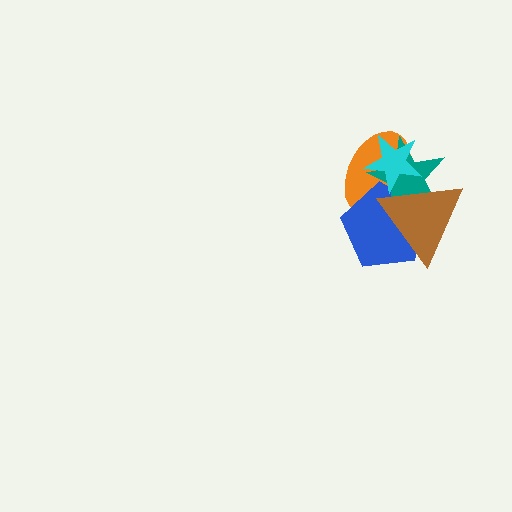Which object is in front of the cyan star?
The brown triangle is in front of the cyan star.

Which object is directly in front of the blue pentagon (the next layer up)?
The teal star is directly in front of the blue pentagon.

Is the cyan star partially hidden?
Yes, it is partially covered by another shape.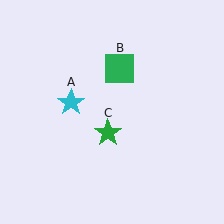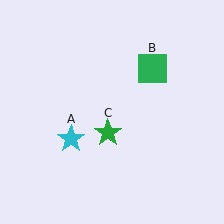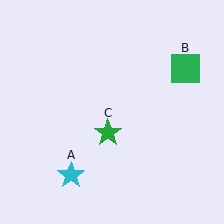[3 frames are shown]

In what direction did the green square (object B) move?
The green square (object B) moved right.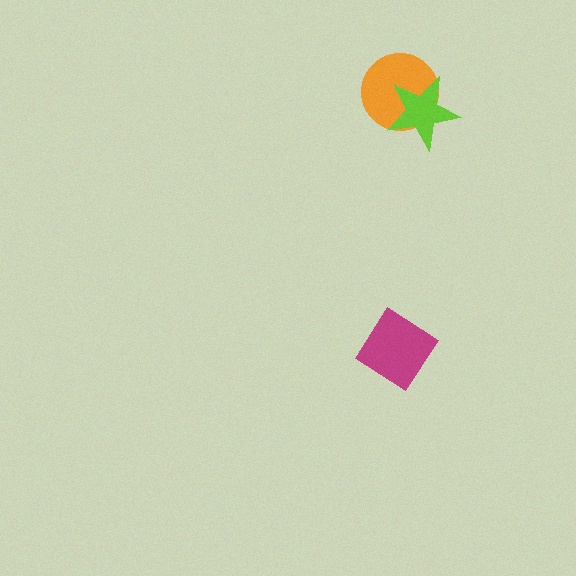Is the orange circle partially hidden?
Yes, it is partially covered by another shape.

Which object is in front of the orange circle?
The lime star is in front of the orange circle.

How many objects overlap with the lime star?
1 object overlaps with the lime star.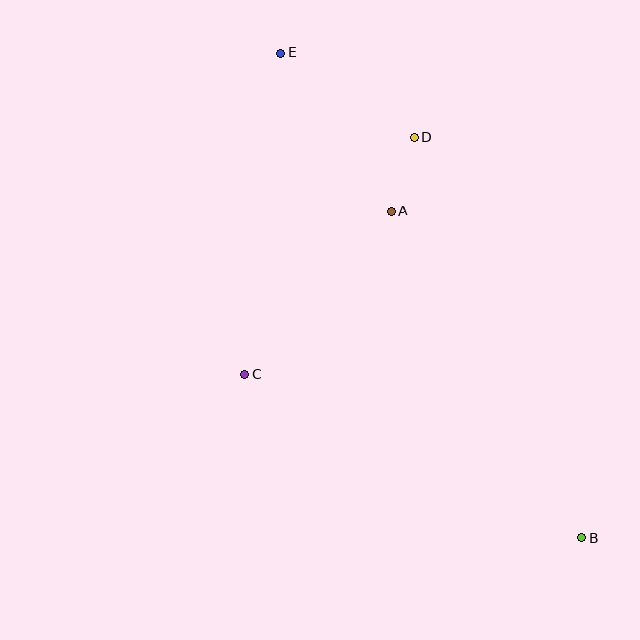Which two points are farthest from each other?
Points B and E are farthest from each other.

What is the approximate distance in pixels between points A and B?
The distance between A and B is approximately 379 pixels.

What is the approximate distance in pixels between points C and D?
The distance between C and D is approximately 292 pixels.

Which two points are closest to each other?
Points A and D are closest to each other.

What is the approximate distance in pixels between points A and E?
The distance between A and E is approximately 193 pixels.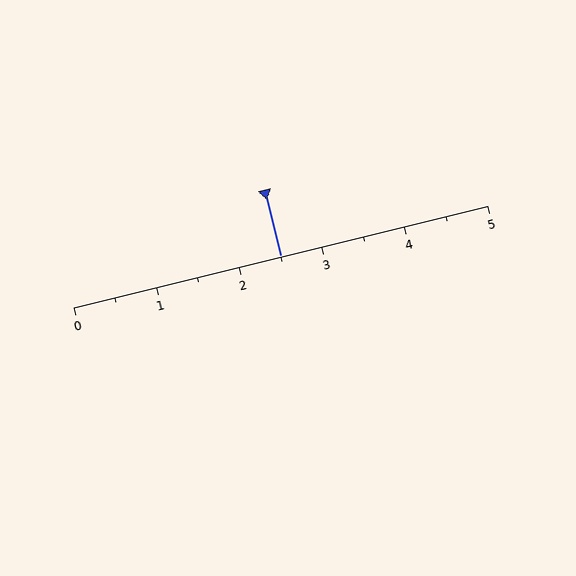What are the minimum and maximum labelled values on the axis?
The axis runs from 0 to 5.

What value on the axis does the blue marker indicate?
The marker indicates approximately 2.5.